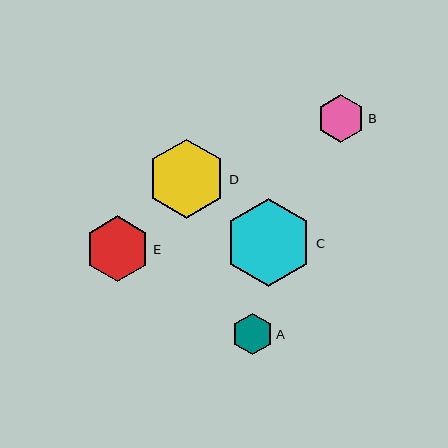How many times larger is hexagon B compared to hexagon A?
Hexagon B is approximately 1.2 times the size of hexagon A.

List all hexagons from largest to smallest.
From largest to smallest: C, D, E, B, A.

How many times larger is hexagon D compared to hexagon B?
Hexagon D is approximately 1.6 times the size of hexagon B.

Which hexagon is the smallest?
Hexagon A is the smallest with a size of approximately 42 pixels.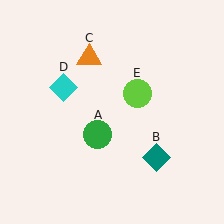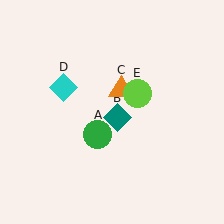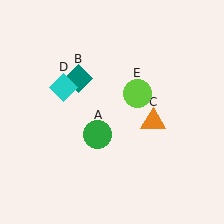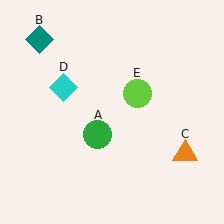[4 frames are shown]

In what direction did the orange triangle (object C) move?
The orange triangle (object C) moved down and to the right.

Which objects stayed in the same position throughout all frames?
Green circle (object A) and cyan diamond (object D) and lime circle (object E) remained stationary.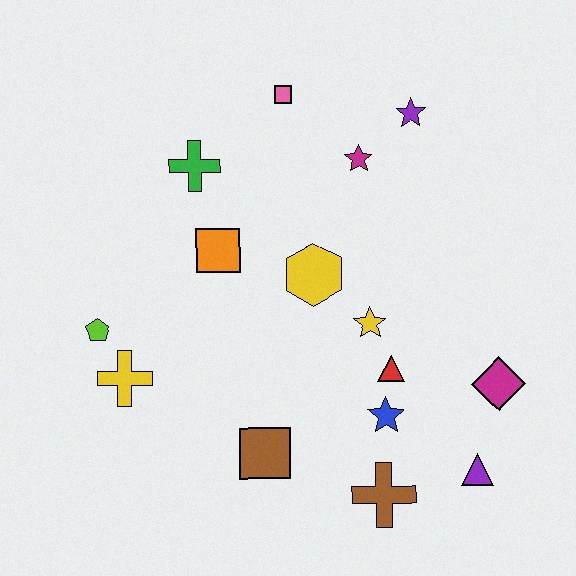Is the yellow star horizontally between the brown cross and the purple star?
No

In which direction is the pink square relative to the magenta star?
The pink square is to the left of the magenta star.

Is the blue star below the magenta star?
Yes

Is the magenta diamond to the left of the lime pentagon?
No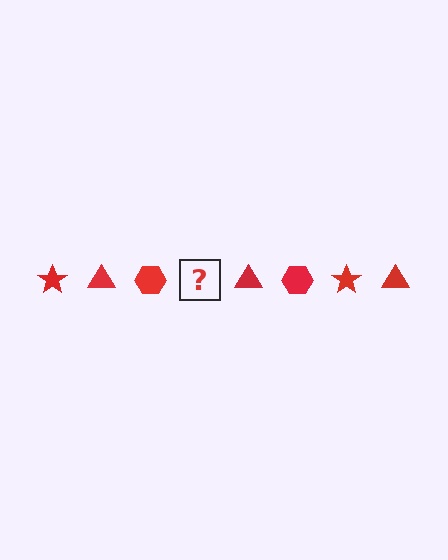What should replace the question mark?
The question mark should be replaced with a red star.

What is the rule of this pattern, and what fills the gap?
The rule is that the pattern cycles through star, triangle, hexagon shapes in red. The gap should be filled with a red star.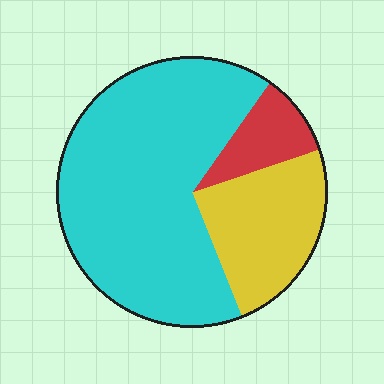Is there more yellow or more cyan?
Cyan.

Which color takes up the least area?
Red, at roughly 10%.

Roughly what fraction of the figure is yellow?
Yellow takes up about one quarter (1/4) of the figure.